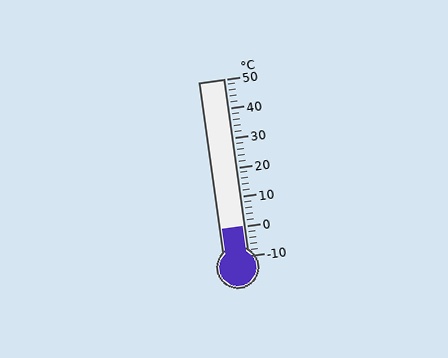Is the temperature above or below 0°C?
The temperature is at 0°C.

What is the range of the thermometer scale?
The thermometer scale ranges from -10°C to 50°C.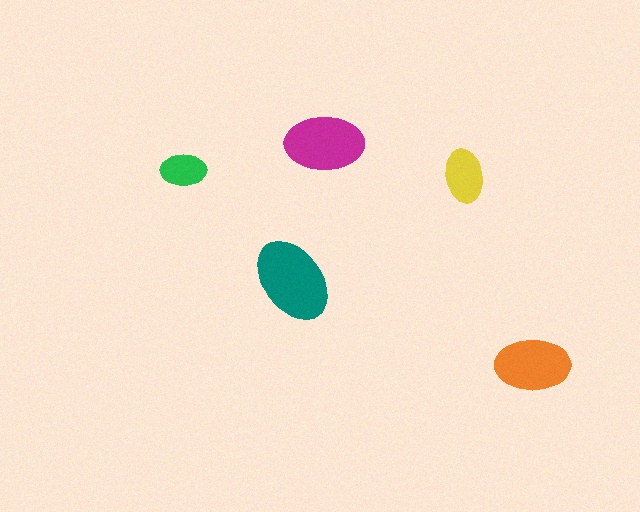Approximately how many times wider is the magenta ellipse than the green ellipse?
About 1.5 times wider.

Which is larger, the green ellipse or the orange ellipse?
The orange one.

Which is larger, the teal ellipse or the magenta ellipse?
The teal one.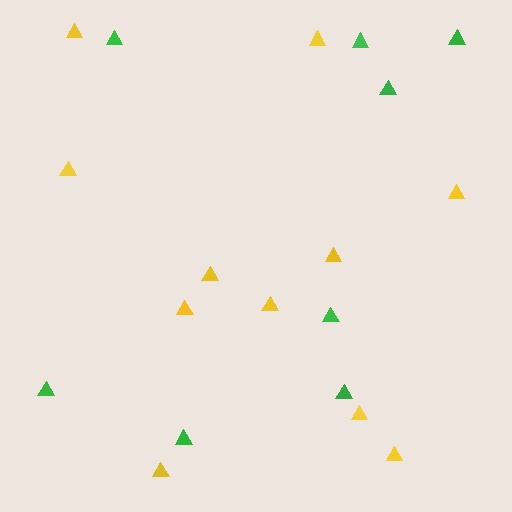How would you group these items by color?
There are 2 groups: one group of yellow triangles (11) and one group of green triangles (8).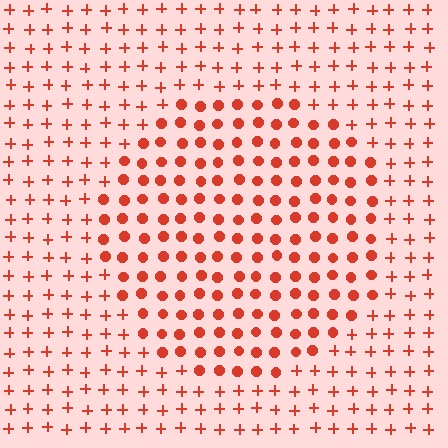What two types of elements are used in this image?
The image uses circles inside the circle region and plus signs outside it.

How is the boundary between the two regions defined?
The boundary is defined by a change in element shape: circles inside vs. plus signs outside. All elements share the same color and spacing.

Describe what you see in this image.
The image is filled with small red elements arranged in a uniform grid. A circle-shaped region contains circles, while the surrounding area contains plus signs. The boundary is defined purely by the change in element shape.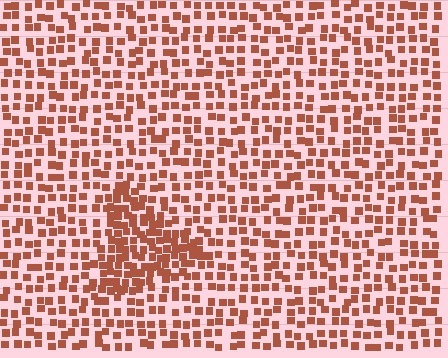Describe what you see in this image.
The image contains small brown elements arranged at two different densities. A triangle-shaped region is visible where the elements are more densely packed than the surrounding area.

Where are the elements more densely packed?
The elements are more densely packed inside the triangle boundary.